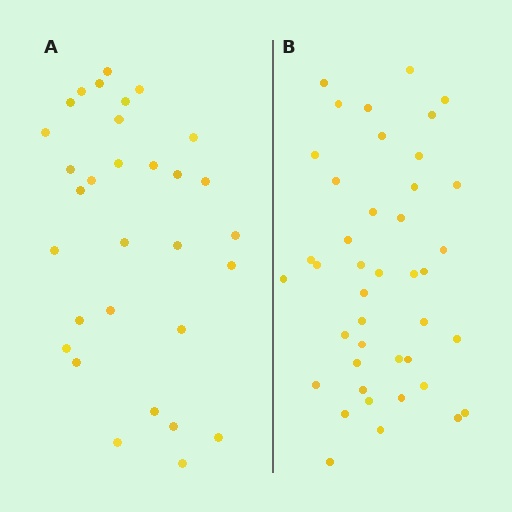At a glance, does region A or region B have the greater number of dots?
Region B (the right region) has more dots.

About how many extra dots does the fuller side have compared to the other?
Region B has roughly 12 or so more dots than region A.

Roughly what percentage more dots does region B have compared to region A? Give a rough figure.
About 35% more.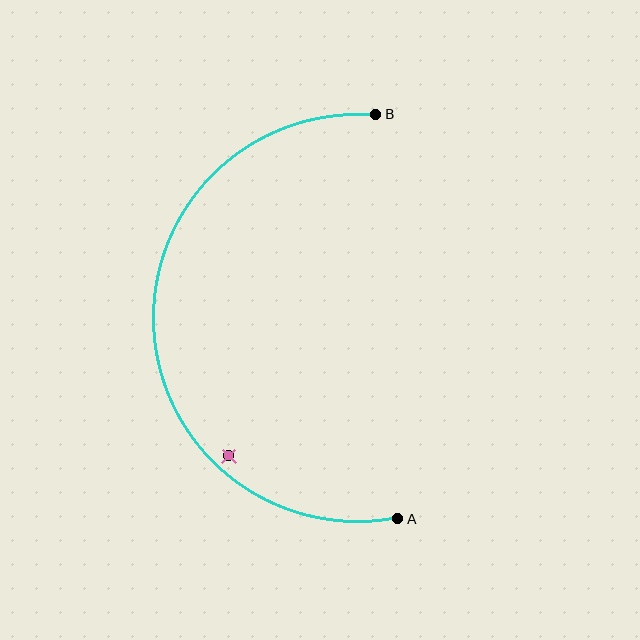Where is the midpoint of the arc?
The arc midpoint is the point on the curve farthest from the straight line joining A and B. It sits to the left of that line.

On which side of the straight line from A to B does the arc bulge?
The arc bulges to the left of the straight line connecting A and B.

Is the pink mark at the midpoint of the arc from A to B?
No — the pink mark does not lie on the arc at all. It sits slightly inside the curve.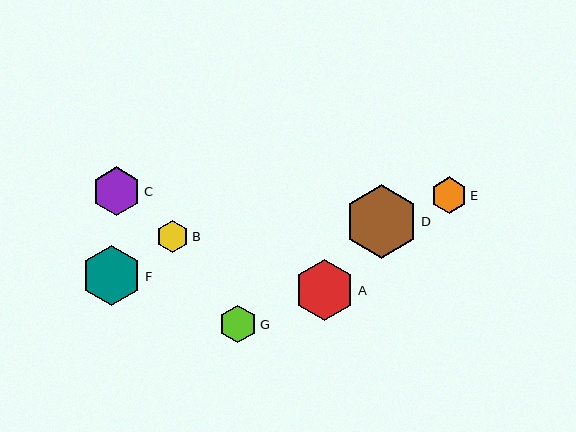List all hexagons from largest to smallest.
From largest to smallest: D, A, F, C, G, E, B.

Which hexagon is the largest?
Hexagon D is the largest with a size of approximately 73 pixels.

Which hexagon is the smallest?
Hexagon B is the smallest with a size of approximately 32 pixels.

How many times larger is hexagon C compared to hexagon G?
Hexagon C is approximately 1.3 times the size of hexagon G.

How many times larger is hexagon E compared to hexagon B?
Hexagon E is approximately 1.1 times the size of hexagon B.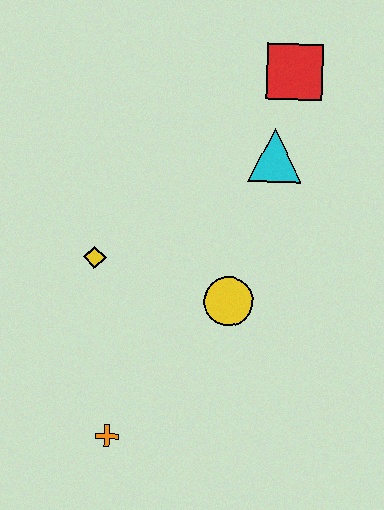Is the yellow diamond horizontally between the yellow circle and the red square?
No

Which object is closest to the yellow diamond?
The yellow circle is closest to the yellow diamond.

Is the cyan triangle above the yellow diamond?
Yes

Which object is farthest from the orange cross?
The red square is farthest from the orange cross.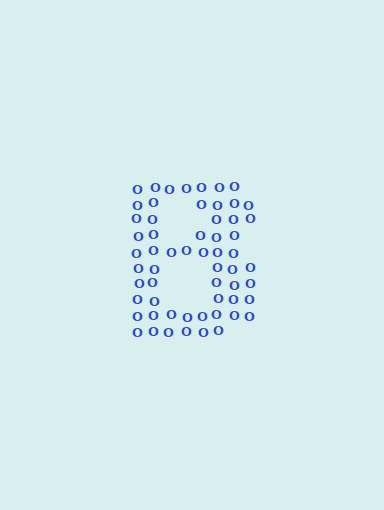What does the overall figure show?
The overall figure shows the letter B.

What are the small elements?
The small elements are letter O's.